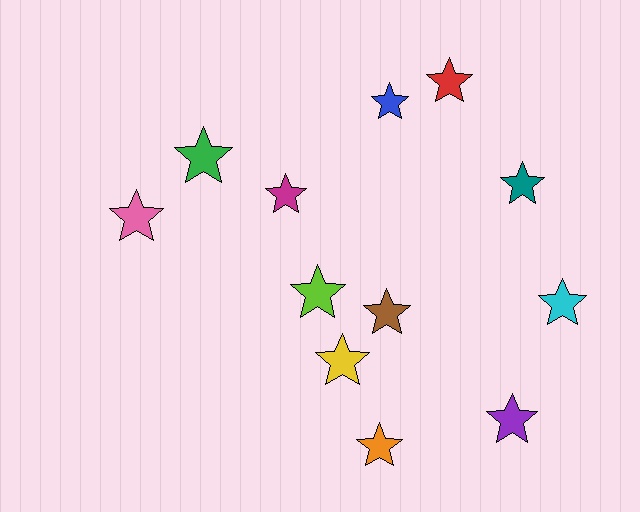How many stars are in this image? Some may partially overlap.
There are 12 stars.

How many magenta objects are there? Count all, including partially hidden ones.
There is 1 magenta object.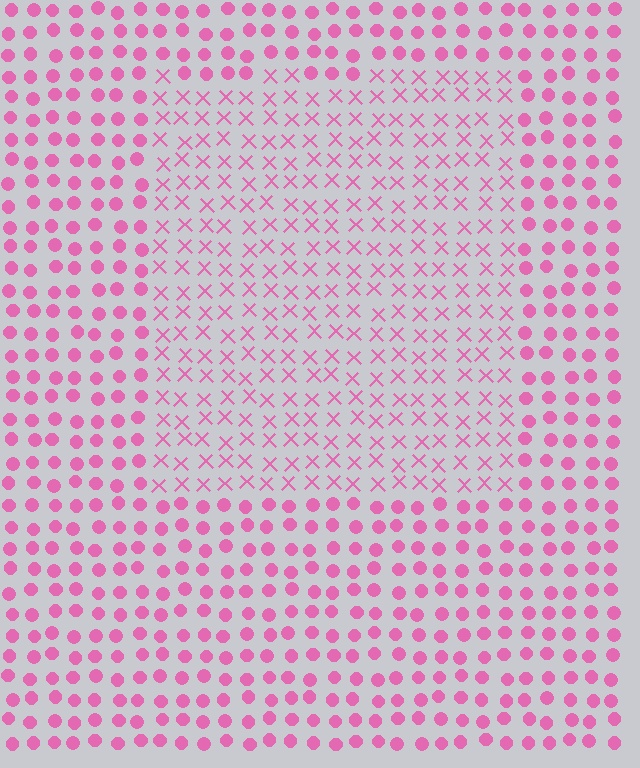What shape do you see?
I see a rectangle.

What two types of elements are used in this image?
The image uses X marks inside the rectangle region and circles outside it.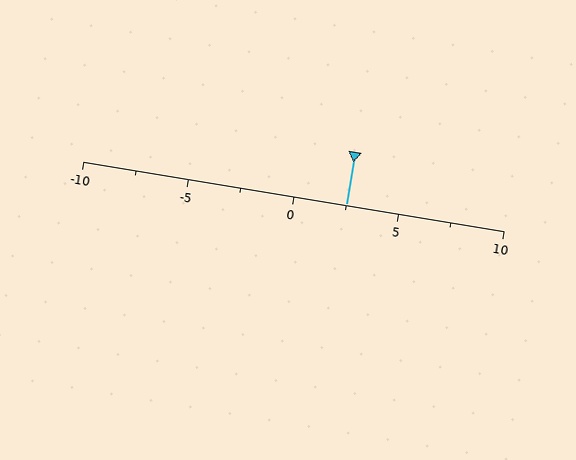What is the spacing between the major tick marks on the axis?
The major ticks are spaced 5 apart.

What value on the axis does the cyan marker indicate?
The marker indicates approximately 2.5.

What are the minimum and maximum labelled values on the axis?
The axis runs from -10 to 10.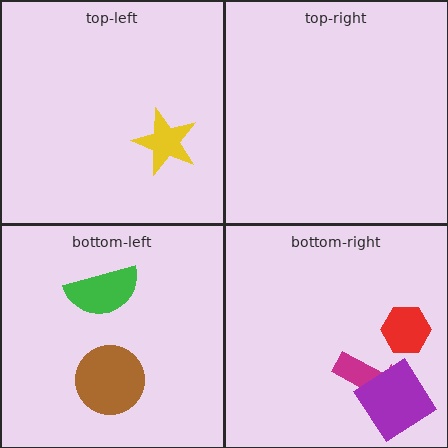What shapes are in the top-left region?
The yellow star.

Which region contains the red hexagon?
The bottom-right region.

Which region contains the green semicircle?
The bottom-left region.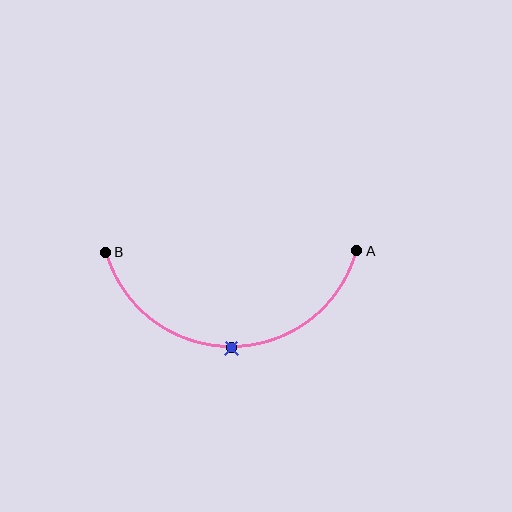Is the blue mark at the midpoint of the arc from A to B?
Yes. The blue mark lies on the arc at equal arc-length from both A and B — it is the arc midpoint.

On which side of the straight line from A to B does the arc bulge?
The arc bulges below the straight line connecting A and B.